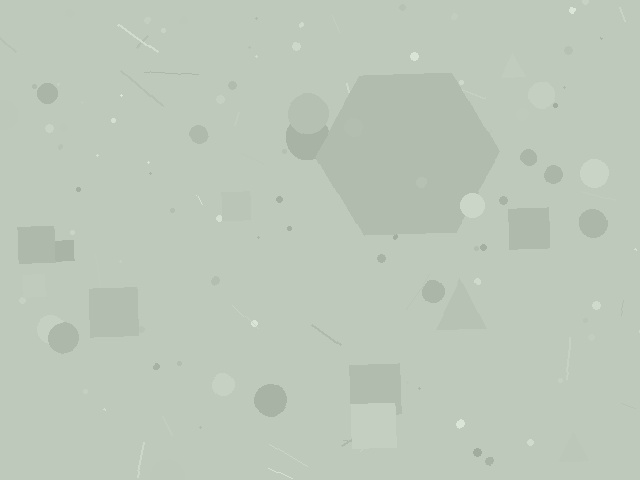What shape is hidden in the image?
A hexagon is hidden in the image.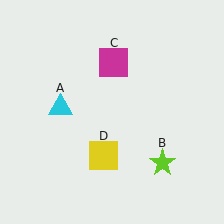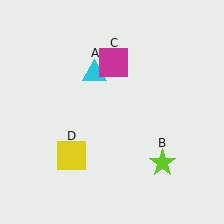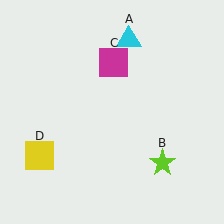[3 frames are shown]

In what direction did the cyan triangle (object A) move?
The cyan triangle (object A) moved up and to the right.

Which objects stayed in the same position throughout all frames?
Lime star (object B) and magenta square (object C) remained stationary.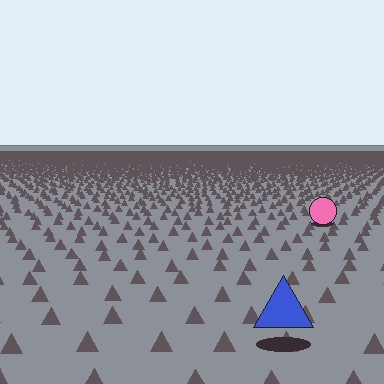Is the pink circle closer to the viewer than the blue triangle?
No. The blue triangle is closer — you can tell from the texture gradient: the ground texture is coarser near it.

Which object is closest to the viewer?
The blue triangle is closest. The texture marks near it are larger and more spread out.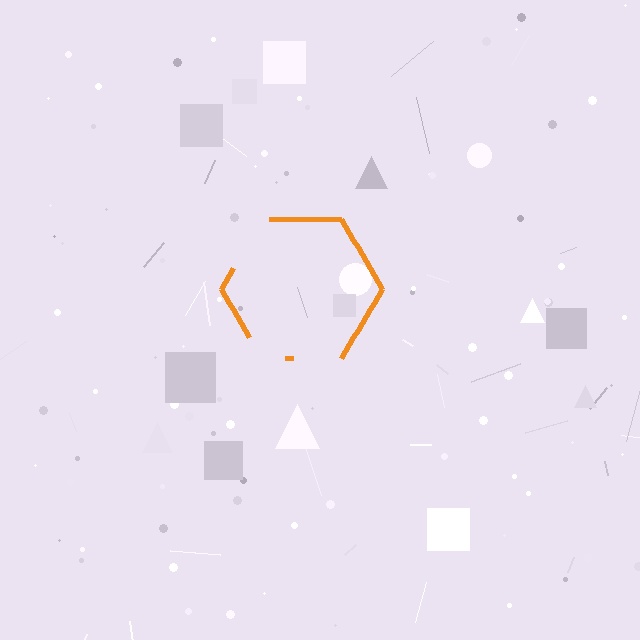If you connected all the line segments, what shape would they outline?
They would outline a hexagon.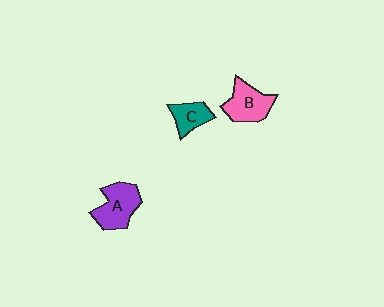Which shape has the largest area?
Shape A (purple).